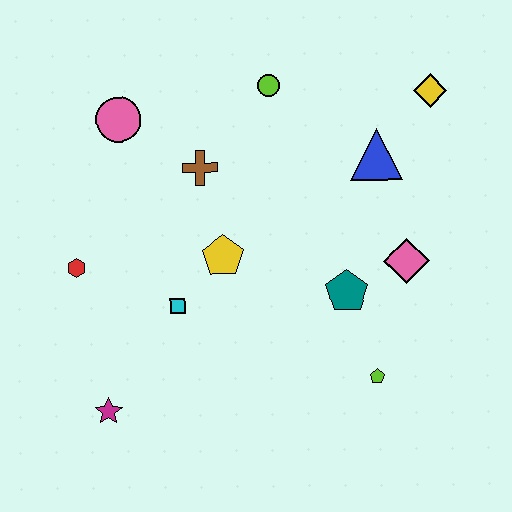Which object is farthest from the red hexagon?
The yellow diamond is farthest from the red hexagon.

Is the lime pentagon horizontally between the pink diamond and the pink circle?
Yes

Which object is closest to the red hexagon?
The cyan square is closest to the red hexagon.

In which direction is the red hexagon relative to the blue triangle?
The red hexagon is to the left of the blue triangle.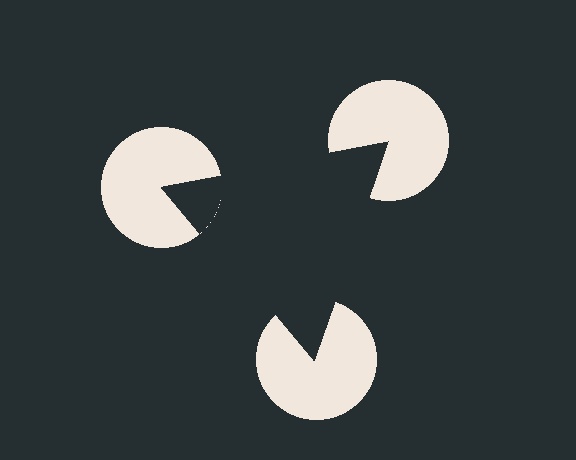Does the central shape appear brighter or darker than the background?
It typically appears slightly darker than the background, even though no actual brightness change is drawn.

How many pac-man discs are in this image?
There are 3 — one at each vertex of the illusory triangle.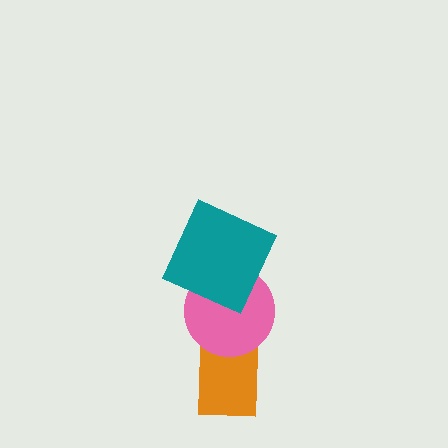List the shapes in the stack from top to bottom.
From top to bottom: the teal square, the pink circle, the orange rectangle.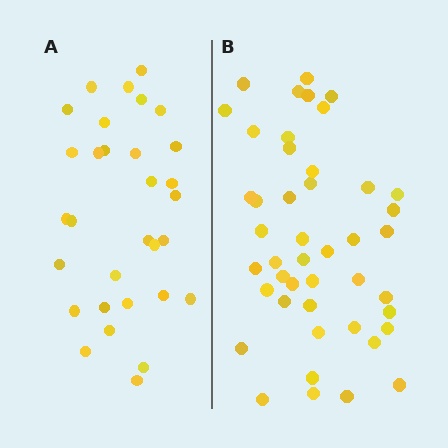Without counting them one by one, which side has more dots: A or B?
Region B (the right region) has more dots.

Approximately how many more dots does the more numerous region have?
Region B has approximately 15 more dots than region A.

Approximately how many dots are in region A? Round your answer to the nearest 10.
About 30 dots. (The exact count is 31, which rounds to 30.)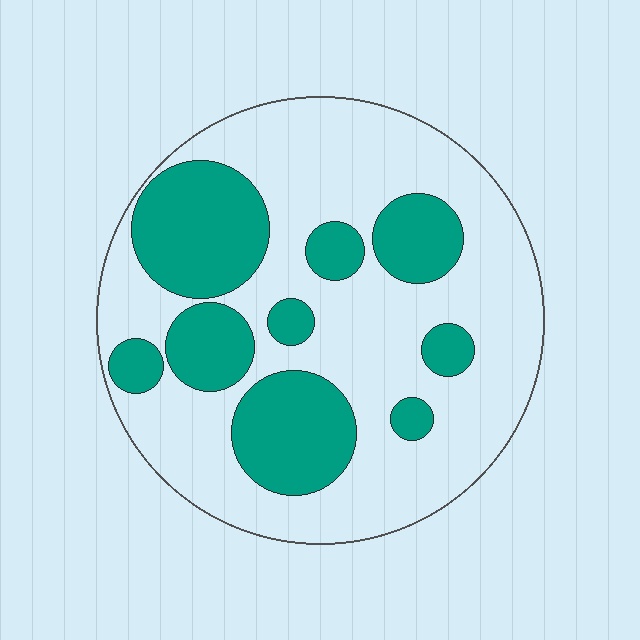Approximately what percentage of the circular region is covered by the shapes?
Approximately 30%.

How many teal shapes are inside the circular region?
9.